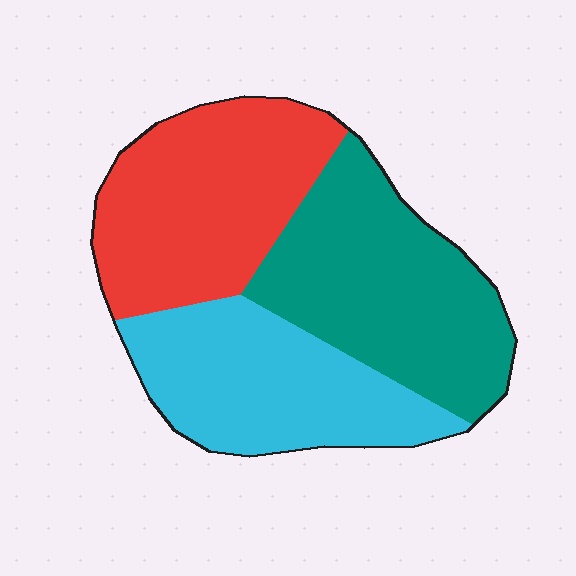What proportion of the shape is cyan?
Cyan takes up between a quarter and a half of the shape.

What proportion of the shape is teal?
Teal covers about 35% of the shape.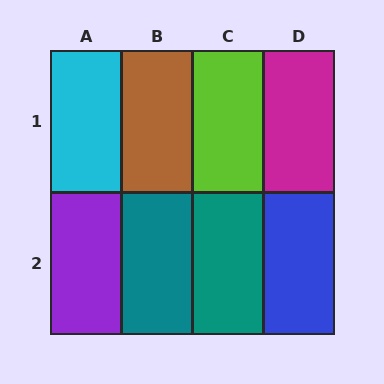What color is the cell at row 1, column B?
Brown.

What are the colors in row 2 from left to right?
Purple, teal, teal, blue.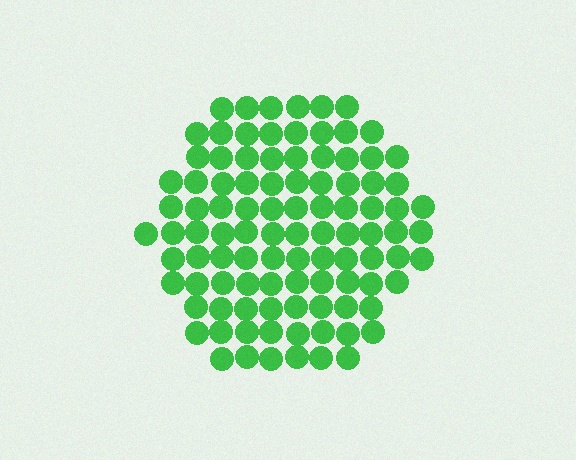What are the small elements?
The small elements are circles.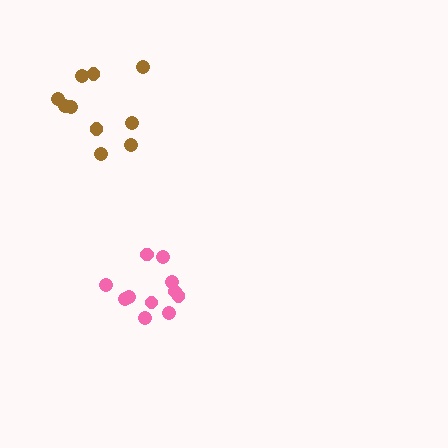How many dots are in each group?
Group 1: 10 dots, Group 2: 11 dots (21 total).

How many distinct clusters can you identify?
There are 2 distinct clusters.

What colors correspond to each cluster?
The clusters are colored: brown, pink.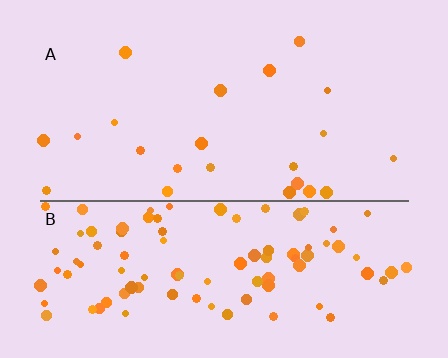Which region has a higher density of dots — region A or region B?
B (the bottom).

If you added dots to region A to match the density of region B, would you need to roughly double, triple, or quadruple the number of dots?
Approximately quadruple.